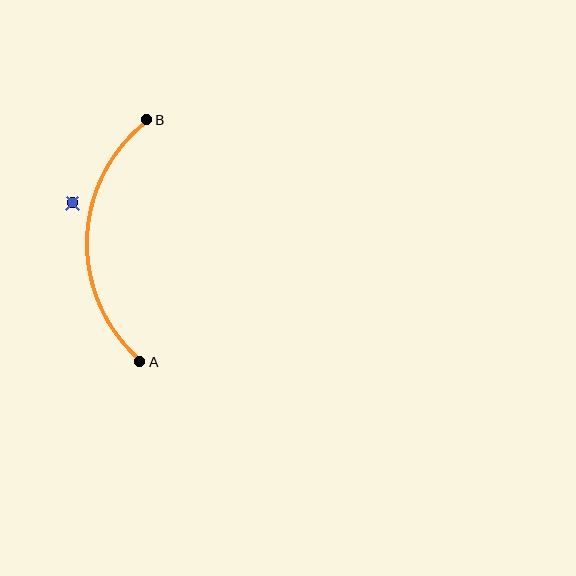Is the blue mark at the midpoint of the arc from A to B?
No — the blue mark does not lie on the arc at all. It sits slightly outside the curve.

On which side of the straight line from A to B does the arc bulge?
The arc bulges to the left of the straight line connecting A and B.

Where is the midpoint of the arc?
The arc midpoint is the point on the curve farthest from the straight line joining A and B. It sits to the left of that line.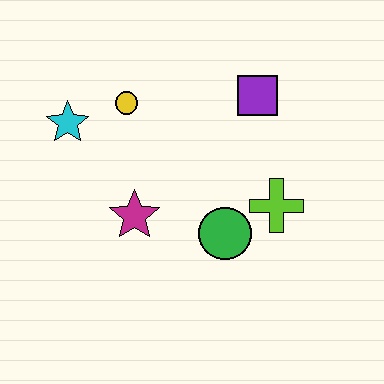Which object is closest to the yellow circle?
The cyan star is closest to the yellow circle.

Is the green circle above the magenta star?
No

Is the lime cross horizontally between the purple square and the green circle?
No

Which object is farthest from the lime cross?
The cyan star is farthest from the lime cross.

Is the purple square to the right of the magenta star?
Yes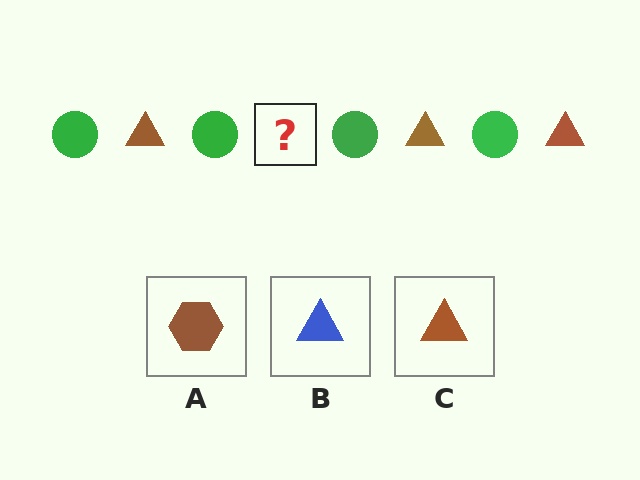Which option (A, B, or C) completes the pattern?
C.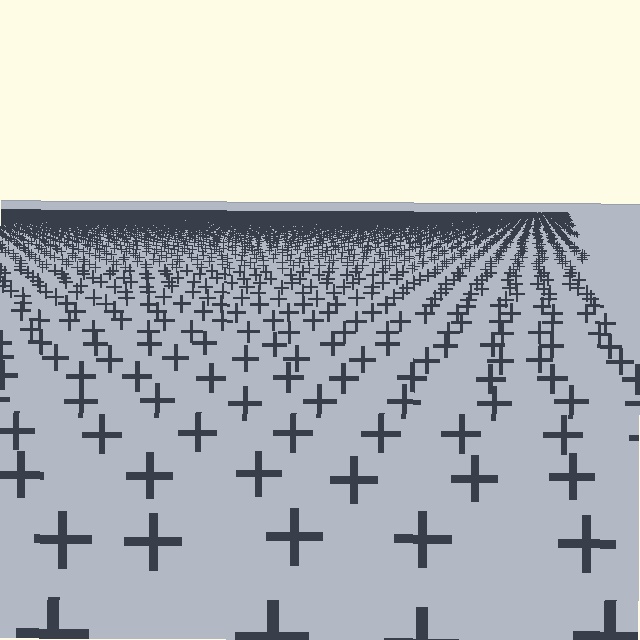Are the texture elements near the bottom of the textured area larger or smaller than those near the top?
Larger. Near the bottom, elements are closer to the viewer and appear at a bigger on-screen size.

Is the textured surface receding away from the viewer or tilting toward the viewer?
The surface is receding away from the viewer. Texture elements get smaller and denser toward the top.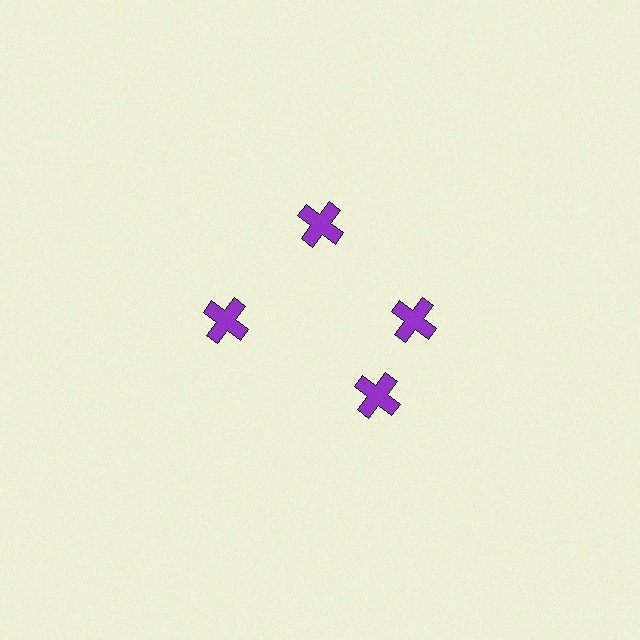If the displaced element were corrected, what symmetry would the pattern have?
It would have 4-fold rotational symmetry — the pattern would map onto itself every 90 degrees.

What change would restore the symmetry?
The symmetry would be restored by rotating it back into even spacing with its neighbors so that all 4 crosses sit at equal angles and equal distance from the center.